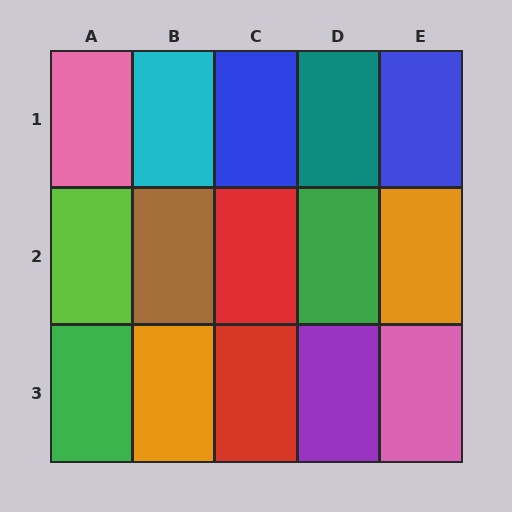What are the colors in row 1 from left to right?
Pink, cyan, blue, teal, blue.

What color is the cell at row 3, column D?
Purple.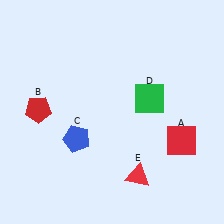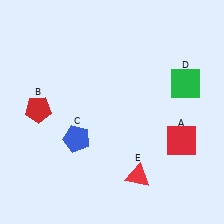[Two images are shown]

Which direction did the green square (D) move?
The green square (D) moved right.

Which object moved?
The green square (D) moved right.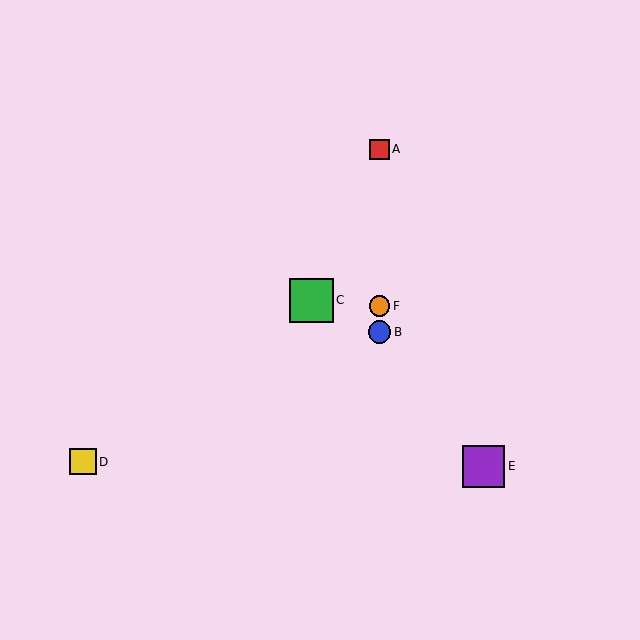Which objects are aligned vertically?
Objects A, B, F are aligned vertically.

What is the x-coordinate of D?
Object D is at x≈83.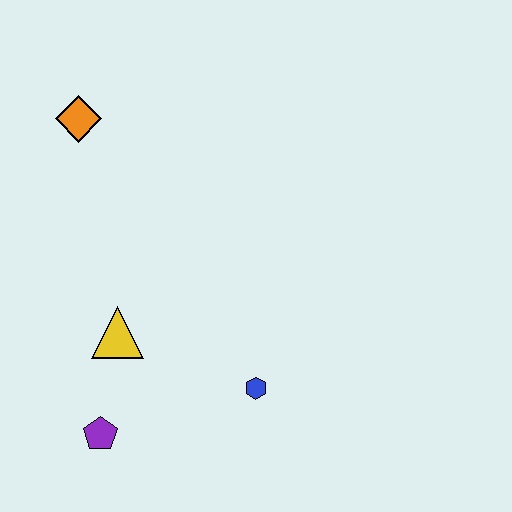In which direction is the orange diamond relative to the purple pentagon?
The orange diamond is above the purple pentagon.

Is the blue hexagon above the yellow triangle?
No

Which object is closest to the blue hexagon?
The yellow triangle is closest to the blue hexagon.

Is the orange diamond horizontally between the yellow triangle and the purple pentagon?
No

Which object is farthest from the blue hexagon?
The orange diamond is farthest from the blue hexagon.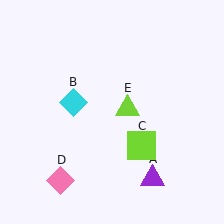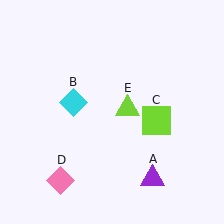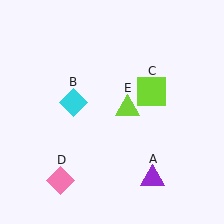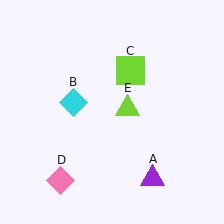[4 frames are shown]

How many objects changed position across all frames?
1 object changed position: lime square (object C).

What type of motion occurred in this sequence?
The lime square (object C) rotated counterclockwise around the center of the scene.